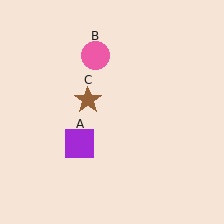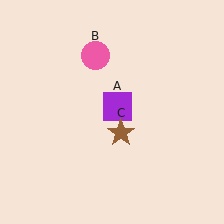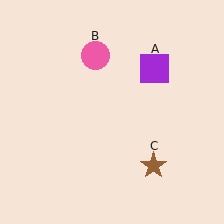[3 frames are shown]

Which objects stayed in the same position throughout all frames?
Pink circle (object B) remained stationary.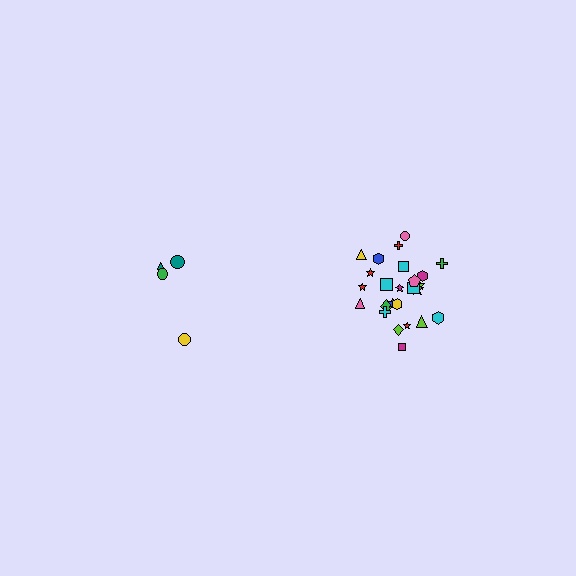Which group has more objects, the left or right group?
The right group.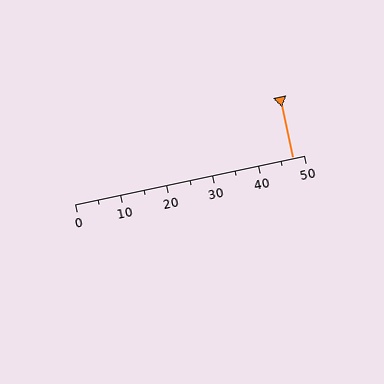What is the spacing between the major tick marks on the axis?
The major ticks are spaced 10 apart.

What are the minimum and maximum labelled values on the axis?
The axis runs from 0 to 50.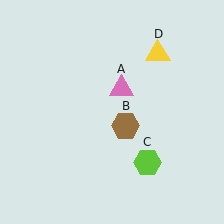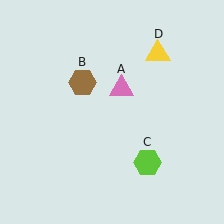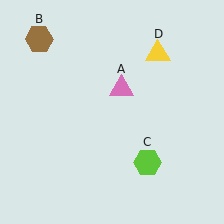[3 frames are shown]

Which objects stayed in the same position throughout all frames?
Pink triangle (object A) and lime hexagon (object C) and yellow triangle (object D) remained stationary.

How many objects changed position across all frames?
1 object changed position: brown hexagon (object B).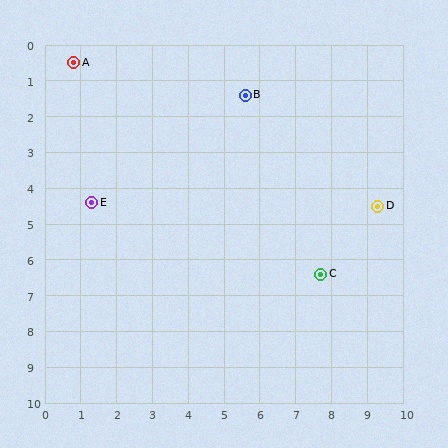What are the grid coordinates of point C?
Point C is at approximately (7.7, 6.4).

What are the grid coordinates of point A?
Point A is at approximately (0.8, 0.5).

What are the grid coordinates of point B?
Point B is at approximately (5.6, 1.4).